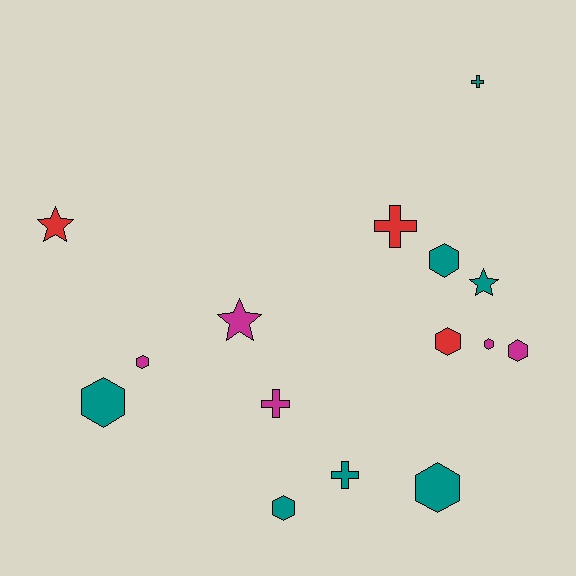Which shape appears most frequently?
Hexagon, with 8 objects.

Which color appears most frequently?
Teal, with 7 objects.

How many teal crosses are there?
There are 2 teal crosses.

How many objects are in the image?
There are 15 objects.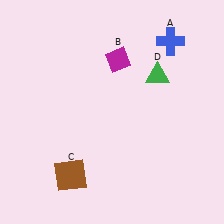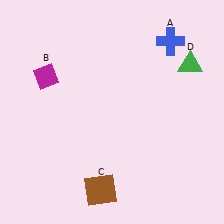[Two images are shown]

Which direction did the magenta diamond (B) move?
The magenta diamond (B) moved left.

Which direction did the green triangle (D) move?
The green triangle (D) moved right.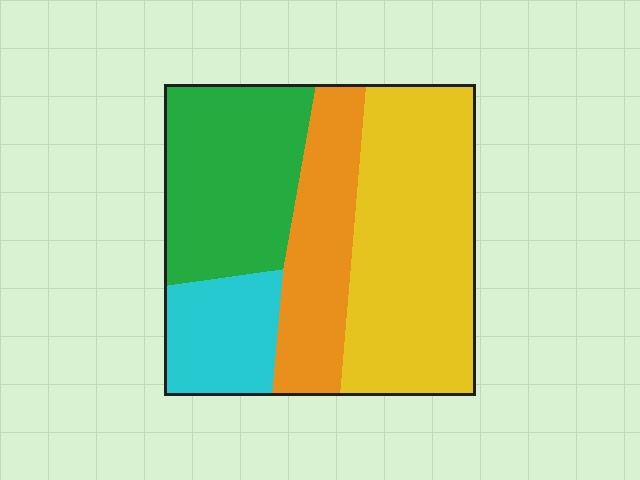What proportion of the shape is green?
Green takes up between a quarter and a half of the shape.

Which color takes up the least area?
Cyan, at roughly 15%.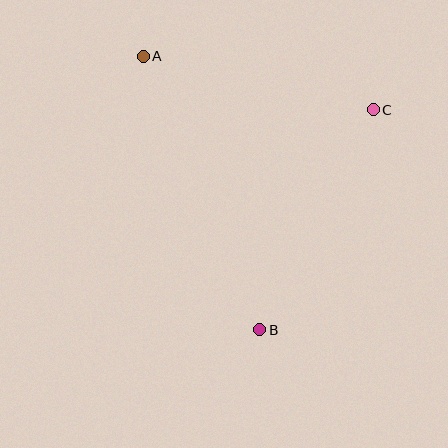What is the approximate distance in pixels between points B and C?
The distance between B and C is approximately 248 pixels.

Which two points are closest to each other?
Points A and C are closest to each other.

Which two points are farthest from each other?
Points A and B are farthest from each other.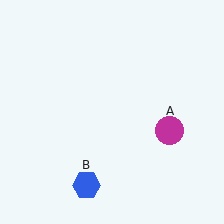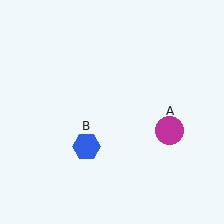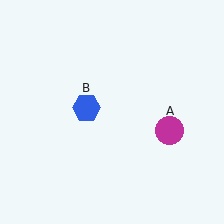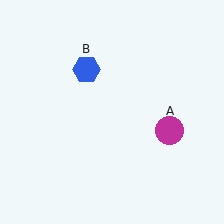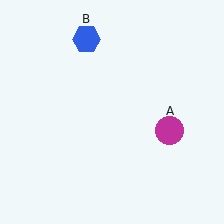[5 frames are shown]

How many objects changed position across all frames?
1 object changed position: blue hexagon (object B).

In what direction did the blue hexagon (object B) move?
The blue hexagon (object B) moved up.